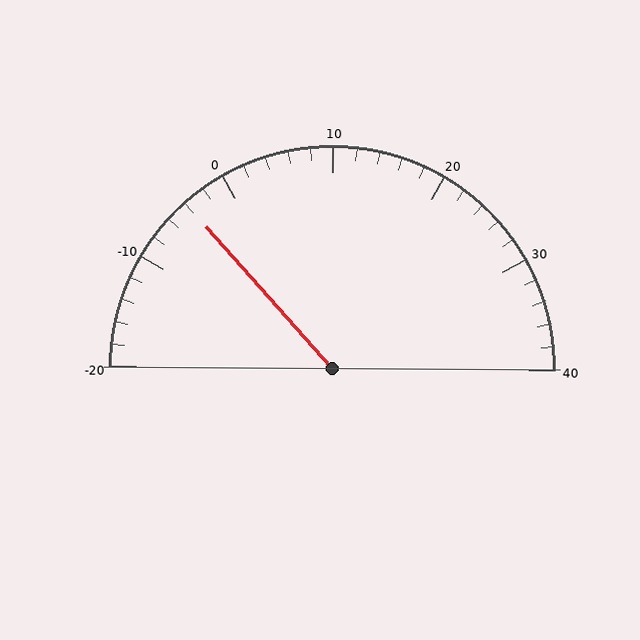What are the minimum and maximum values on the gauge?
The gauge ranges from -20 to 40.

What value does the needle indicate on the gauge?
The needle indicates approximately -4.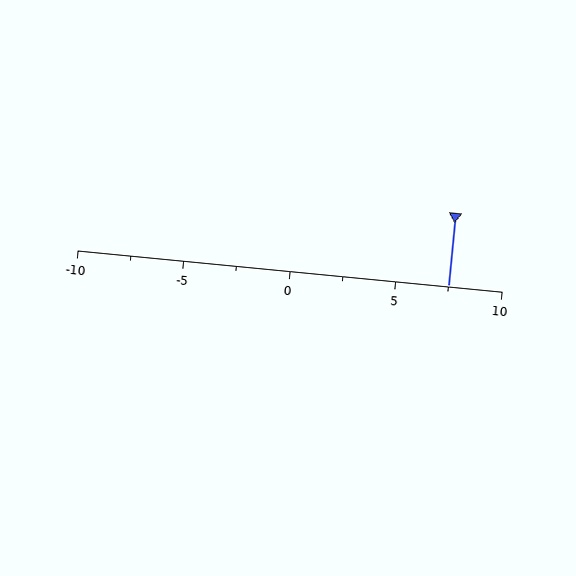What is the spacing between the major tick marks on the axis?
The major ticks are spaced 5 apart.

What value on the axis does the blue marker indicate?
The marker indicates approximately 7.5.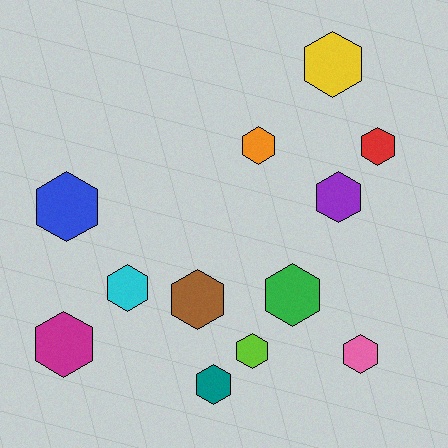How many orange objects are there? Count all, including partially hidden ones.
There is 1 orange object.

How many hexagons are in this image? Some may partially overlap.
There are 12 hexagons.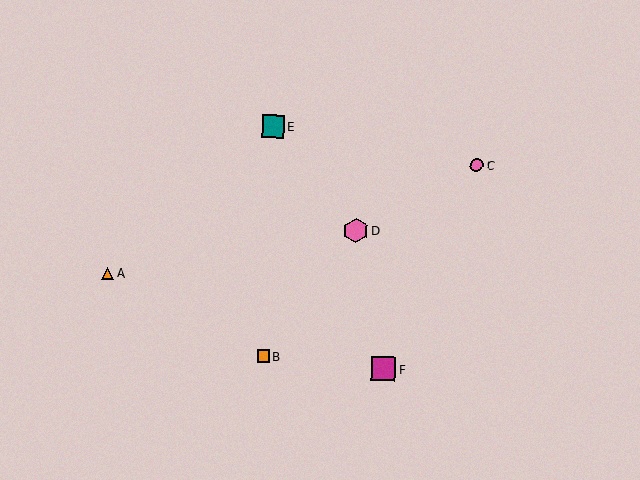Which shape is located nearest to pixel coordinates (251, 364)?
The orange square (labeled B) at (263, 356) is nearest to that location.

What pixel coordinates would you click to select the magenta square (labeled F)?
Click at (383, 369) to select the magenta square F.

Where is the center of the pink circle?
The center of the pink circle is at (477, 165).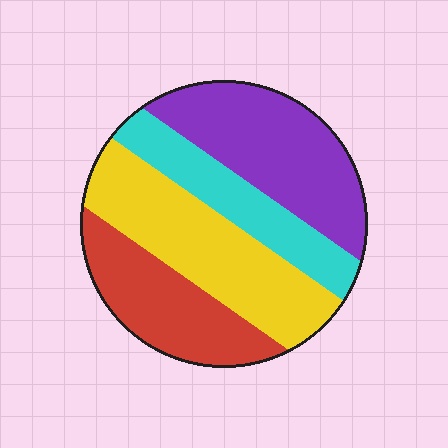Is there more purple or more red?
Purple.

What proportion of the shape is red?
Red covers 22% of the shape.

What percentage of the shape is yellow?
Yellow covers 31% of the shape.